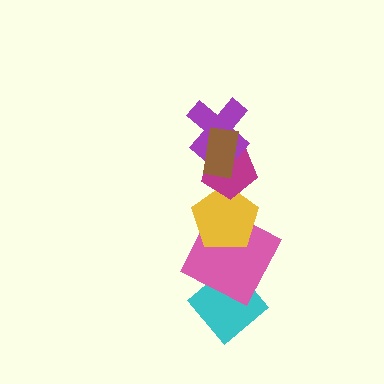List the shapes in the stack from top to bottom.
From top to bottom: the brown rectangle, the purple cross, the magenta pentagon, the yellow pentagon, the pink square, the cyan diamond.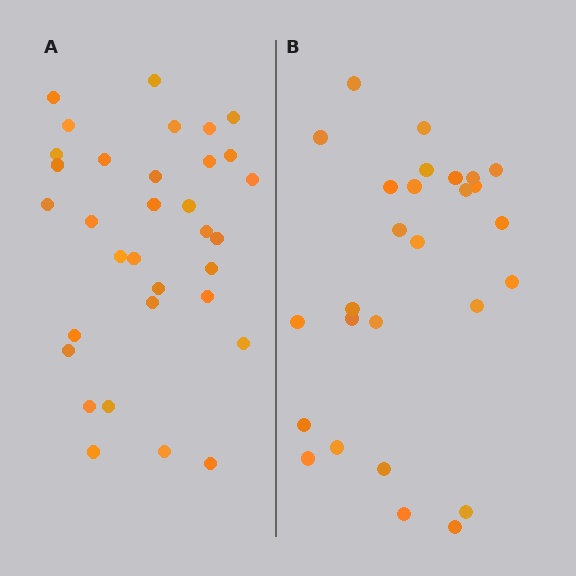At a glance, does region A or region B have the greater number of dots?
Region A (the left region) has more dots.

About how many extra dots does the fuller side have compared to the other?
Region A has about 6 more dots than region B.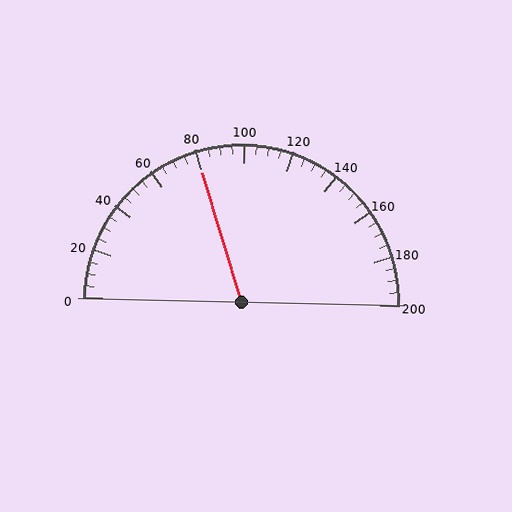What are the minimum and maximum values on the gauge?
The gauge ranges from 0 to 200.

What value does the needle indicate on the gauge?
The needle indicates approximately 80.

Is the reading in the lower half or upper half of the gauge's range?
The reading is in the lower half of the range (0 to 200).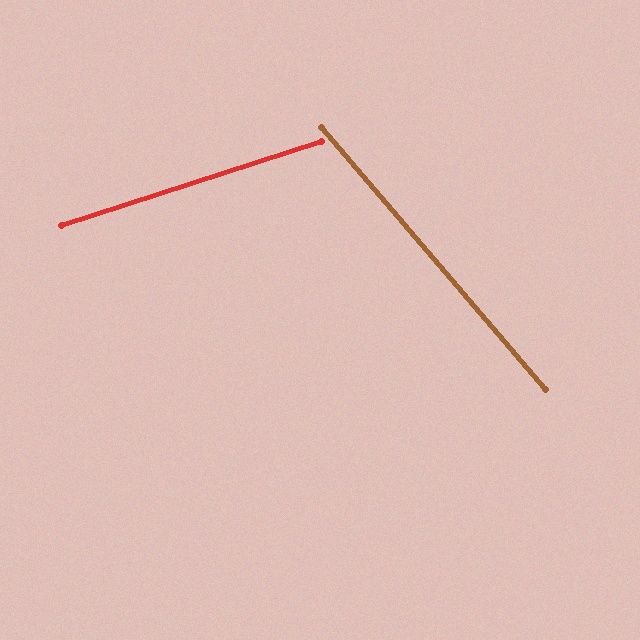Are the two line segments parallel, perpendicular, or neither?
Neither parallel nor perpendicular — they differ by about 67°.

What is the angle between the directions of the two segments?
Approximately 67 degrees.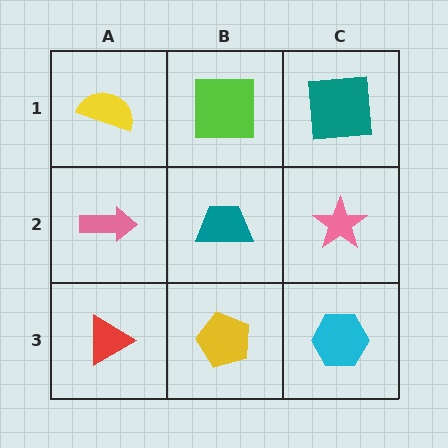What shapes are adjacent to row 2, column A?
A yellow semicircle (row 1, column A), a red triangle (row 3, column A), a teal trapezoid (row 2, column B).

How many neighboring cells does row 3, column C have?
2.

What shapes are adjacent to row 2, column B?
A lime square (row 1, column B), a yellow pentagon (row 3, column B), a pink arrow (row 2, column A), a pink star (row 2, column C).